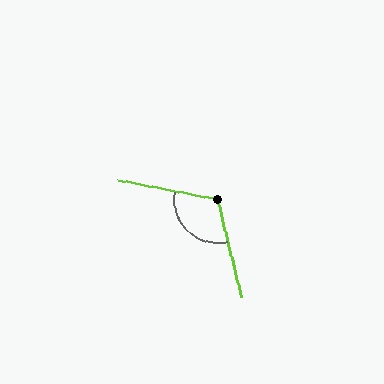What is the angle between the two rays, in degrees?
Approximately 114 degrees.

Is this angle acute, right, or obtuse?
It is obtuse.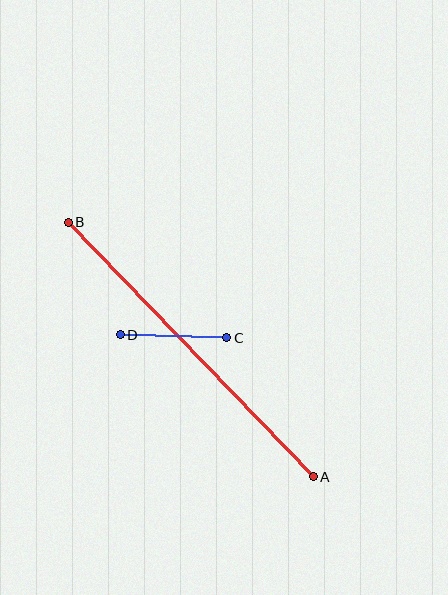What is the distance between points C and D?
The distance is approximately 107 pixels.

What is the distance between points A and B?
The distance is approximately 353 pixels.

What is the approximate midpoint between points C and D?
The midpoint is at approximately (174, 336) pixels.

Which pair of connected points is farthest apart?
Points A and B are farthest apart.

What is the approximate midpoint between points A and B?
The midpoint is at approximately (191, 350) pixels.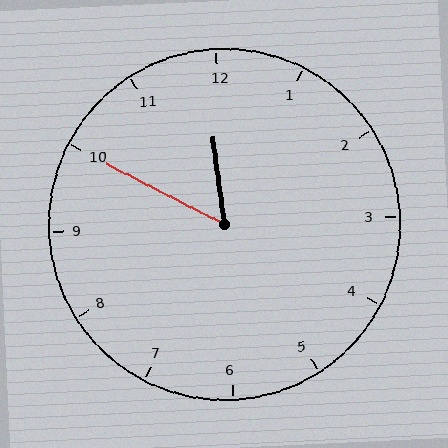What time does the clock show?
11:50.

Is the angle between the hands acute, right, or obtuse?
It is acute.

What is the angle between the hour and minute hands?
Approximately 55 degrees.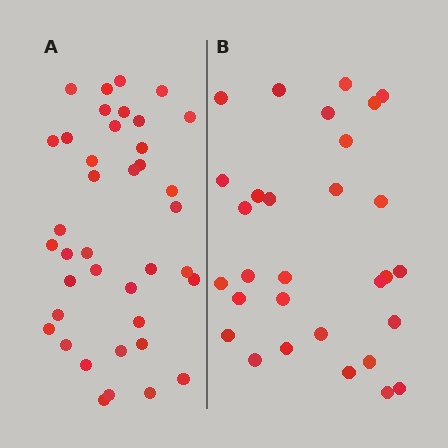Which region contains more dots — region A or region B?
Region A (the left region) has more dots.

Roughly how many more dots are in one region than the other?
Region A has roughly 8 or so more dots than region B.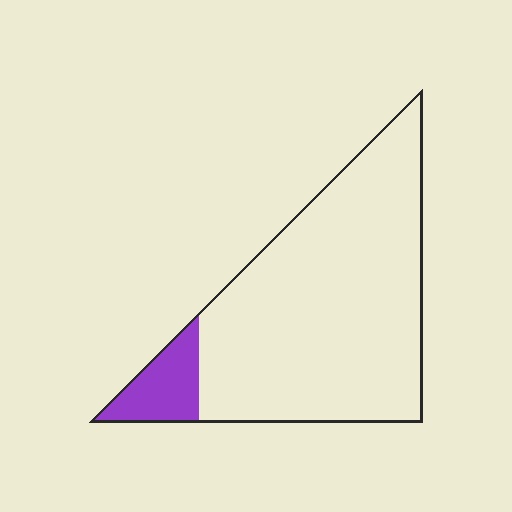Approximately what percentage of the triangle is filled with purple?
Approximately 10%.